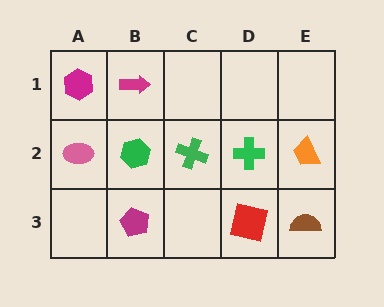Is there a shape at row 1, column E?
No, that cell is empty.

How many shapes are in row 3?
3 shapes.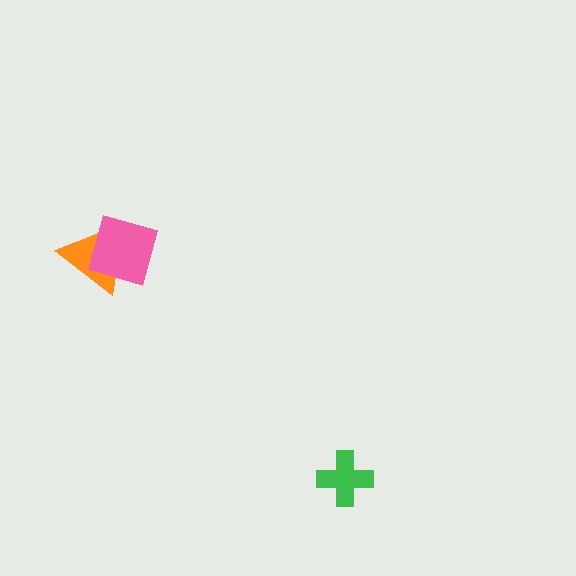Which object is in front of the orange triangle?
The pink square is in front of the orange triangle.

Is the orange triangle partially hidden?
Yes, it is partially covered by another shape.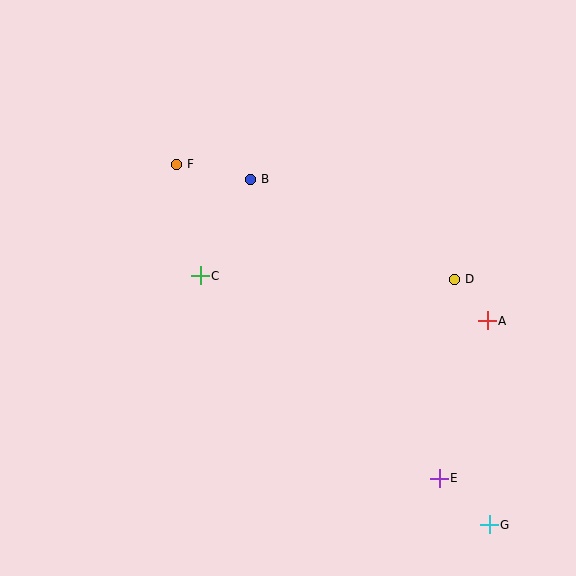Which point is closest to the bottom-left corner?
Point C is closest to the bottom-left corner.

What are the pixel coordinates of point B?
Point B is at (250, 179).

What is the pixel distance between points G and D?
The distance between G and D is 248 pixels.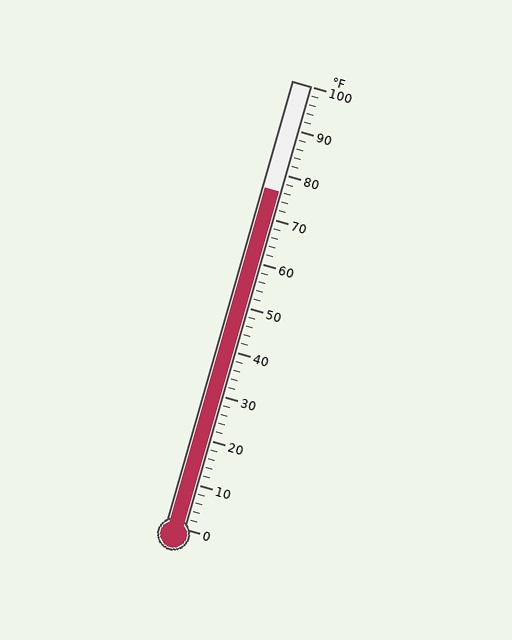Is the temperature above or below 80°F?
The temperature is below 80°F.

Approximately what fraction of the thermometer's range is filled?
The thermometer is filled to approximately 75% of its range.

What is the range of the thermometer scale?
The thermometer scale ranges from 0°F to 100°F.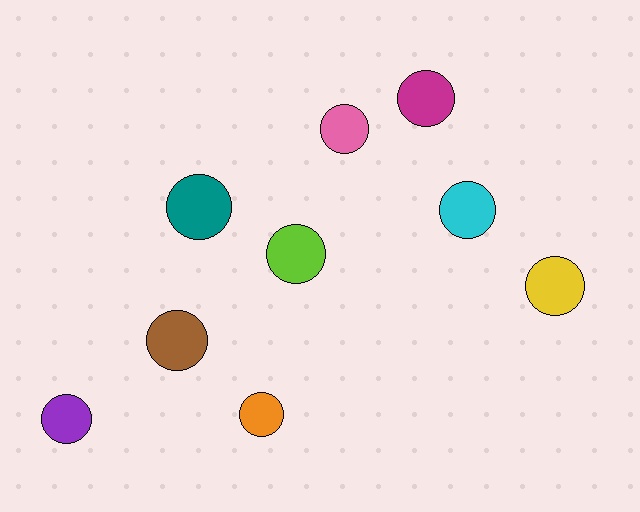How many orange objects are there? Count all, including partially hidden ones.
There is 1 orange object.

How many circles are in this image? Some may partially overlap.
There are 9 circles.